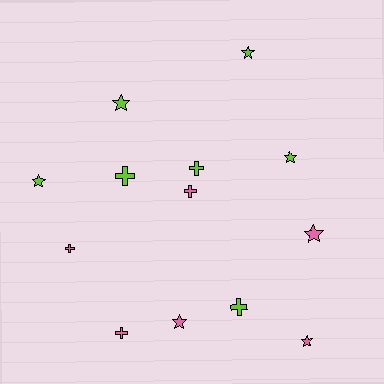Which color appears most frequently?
Lime, with 7 objects.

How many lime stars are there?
There are 4 lime stars.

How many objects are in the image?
There are 13 objects.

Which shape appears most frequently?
Star, with 7 objects.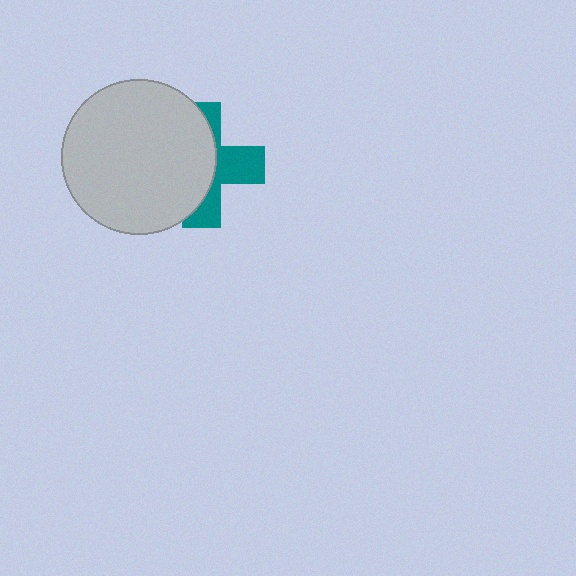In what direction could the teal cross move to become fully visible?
The teal cross could move right. That would shift it out from behind the light gray circle entirely.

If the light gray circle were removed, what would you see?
You would see the complete teal cross.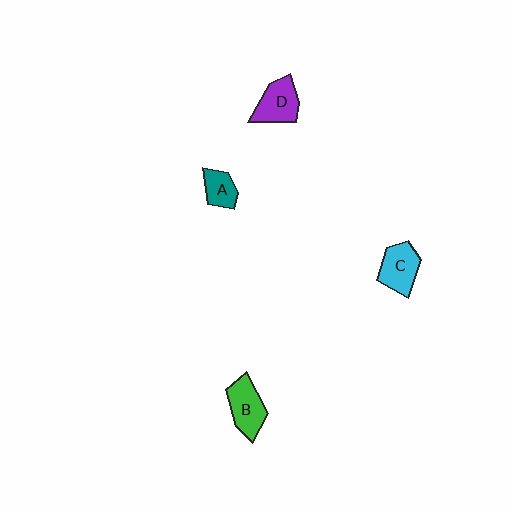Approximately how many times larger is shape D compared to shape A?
Approximately 1.5 times.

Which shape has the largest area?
Shape B (green).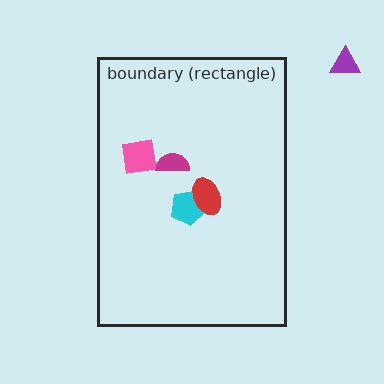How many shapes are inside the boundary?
4 inside, 1 outside.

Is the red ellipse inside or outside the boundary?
Inside.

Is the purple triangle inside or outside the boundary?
Outside.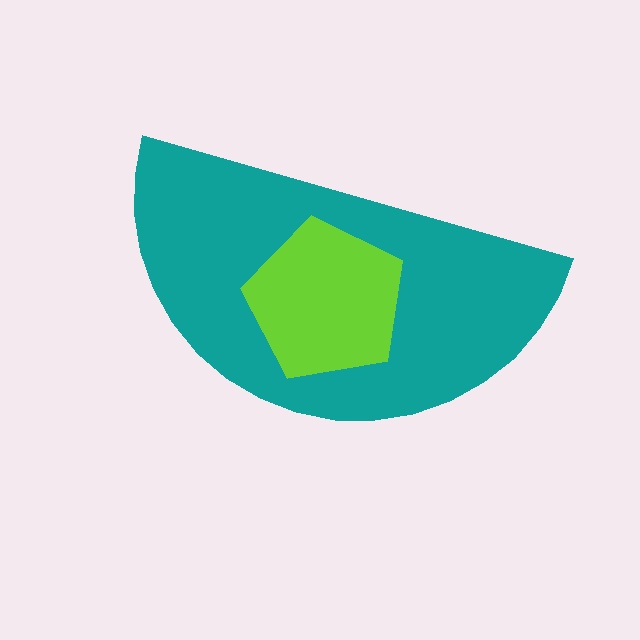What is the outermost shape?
The teal semicircle.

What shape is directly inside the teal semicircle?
The lime pentagon.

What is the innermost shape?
The lime pentagon.